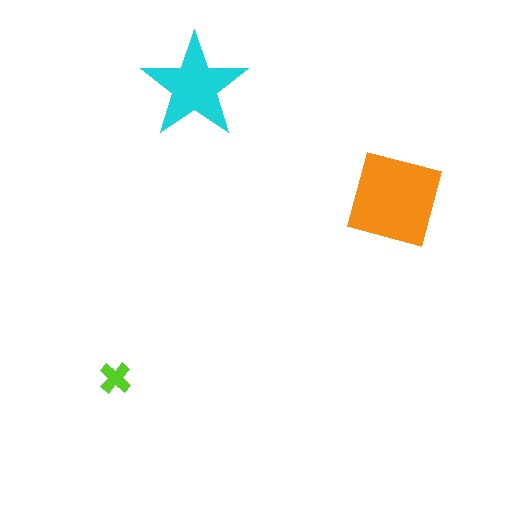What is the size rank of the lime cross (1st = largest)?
3rd.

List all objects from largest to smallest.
The orange square, the cyan star, the lime cross.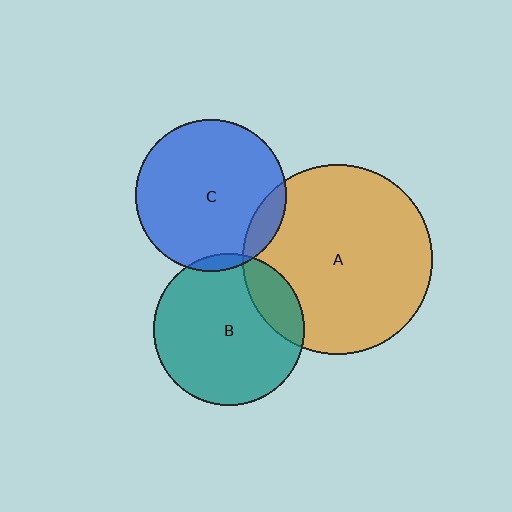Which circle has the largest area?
Circle A (orange).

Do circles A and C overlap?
Yes.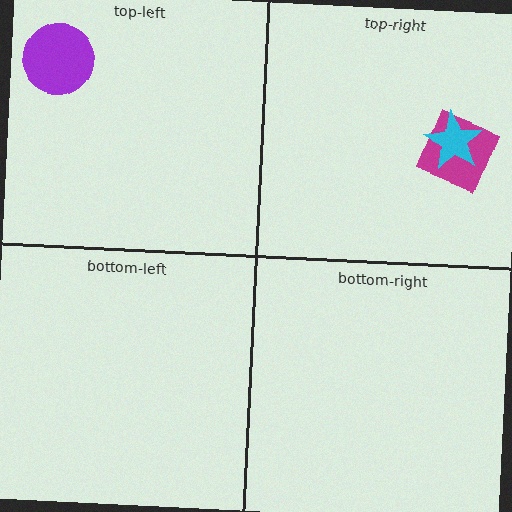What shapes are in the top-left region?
The purple circle.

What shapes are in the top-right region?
The magenta square, the cyan star.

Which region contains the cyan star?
The top-right region.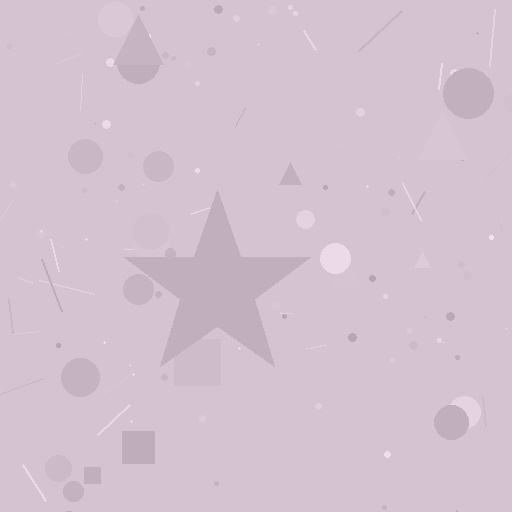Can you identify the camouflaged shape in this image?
The camouflaged shape is a star.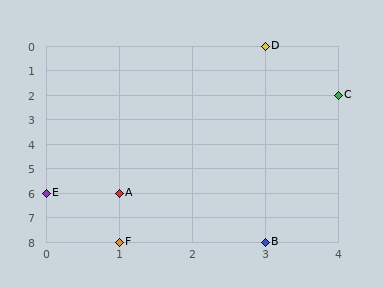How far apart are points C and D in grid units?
Points C and D are 1 column and 2 rows apart (about 2.2 grid units diagonally).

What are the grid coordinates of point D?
Point D is at grid coordinates (3, 0).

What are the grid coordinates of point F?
Point F is at grid coordinates (1, 8).